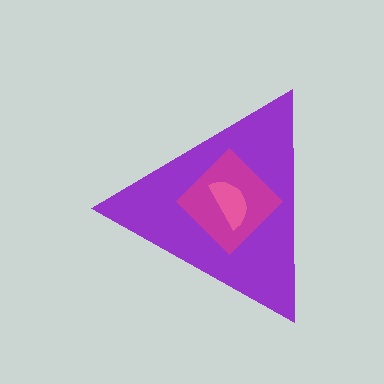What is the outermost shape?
The purple triangle.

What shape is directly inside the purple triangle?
The magenta diamond.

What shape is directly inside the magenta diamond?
The pink semicircle.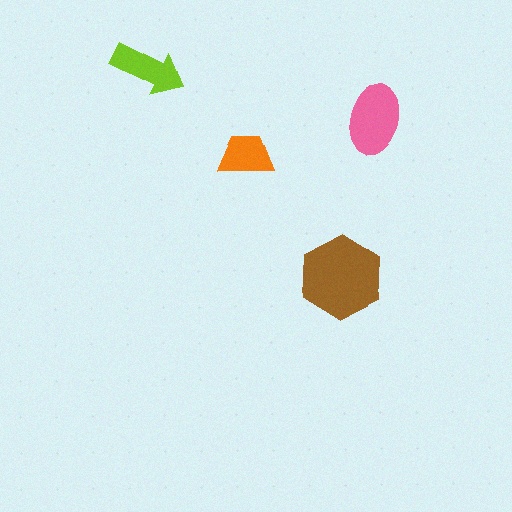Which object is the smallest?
The orange trapezoid.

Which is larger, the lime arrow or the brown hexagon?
The brown hexagon.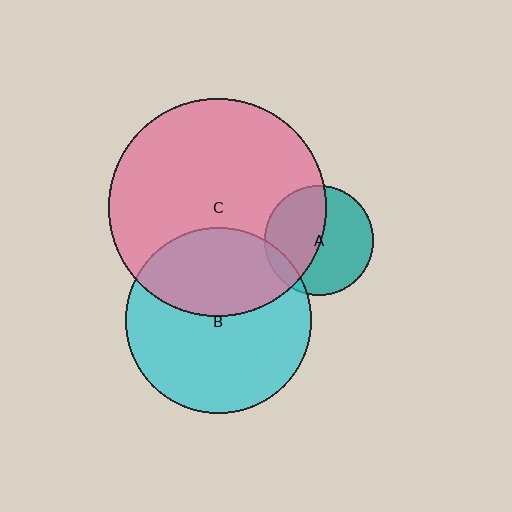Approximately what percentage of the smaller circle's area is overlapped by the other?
Approximately 10%.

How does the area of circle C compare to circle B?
Approximately 1.4 times.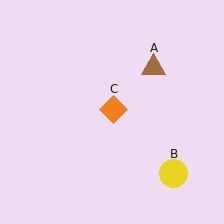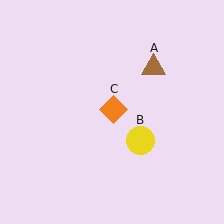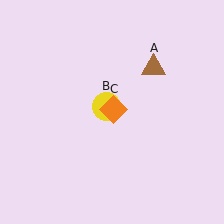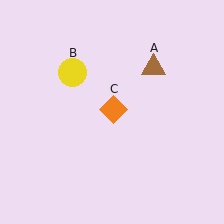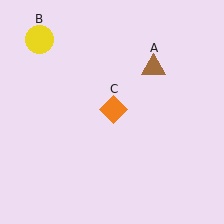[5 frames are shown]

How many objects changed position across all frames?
1 object changed position: yellow circle (object B).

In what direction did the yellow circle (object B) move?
The yellow circle (object B) moved up and to the left.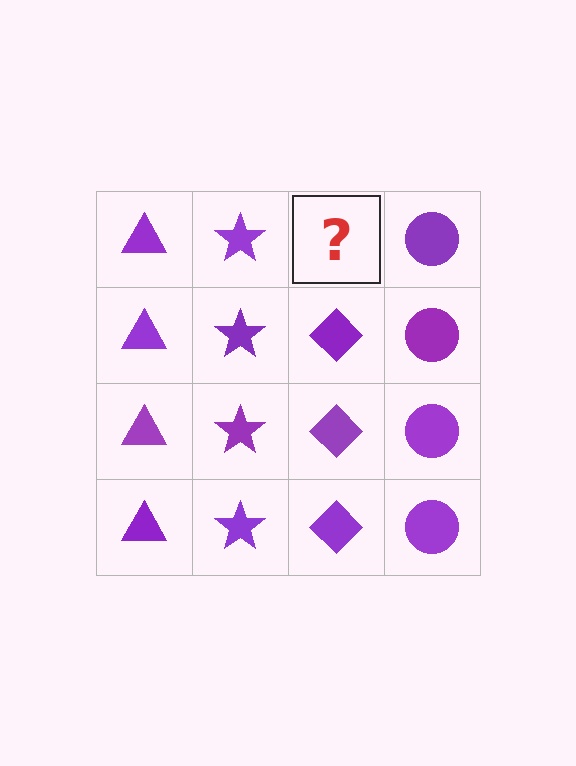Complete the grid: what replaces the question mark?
The question mark should be replaced with a purple diamond.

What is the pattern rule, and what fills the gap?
The rule is that each column has a consistent shape. The gap should be filled with a purple diamond.